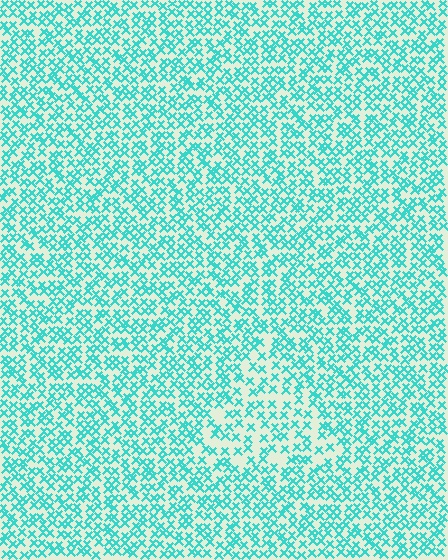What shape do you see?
I see a triangle.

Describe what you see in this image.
The image contains small cyan elements arranged at two different densities. A triangle-shaped region is visible where the elements are less densely packed than the surrounding area.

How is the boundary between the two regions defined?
The boundary is defined by a change in element density (approximately 1.6x ratio). All elements are the same color, size, and shape.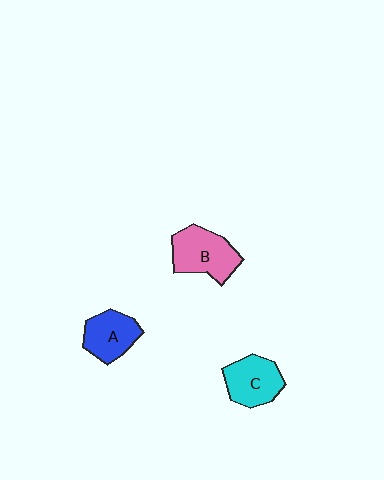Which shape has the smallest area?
Shape A (blue).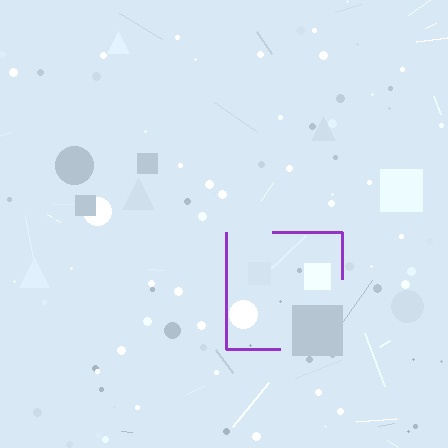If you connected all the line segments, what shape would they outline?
They would outline a square.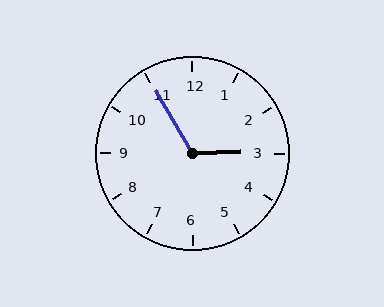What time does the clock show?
2:55.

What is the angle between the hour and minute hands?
Approximately 118 degrees.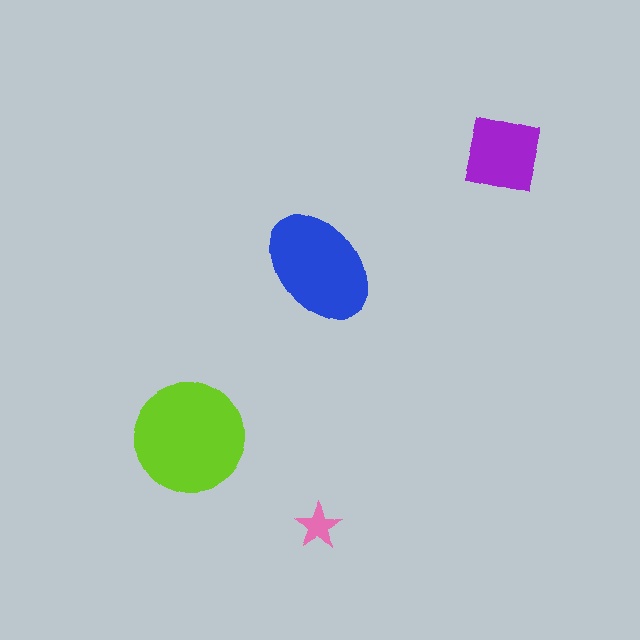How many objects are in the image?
There are 4 objects in the image.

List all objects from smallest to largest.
The pink star, the purple square, the blue ellipse, the lime circle.